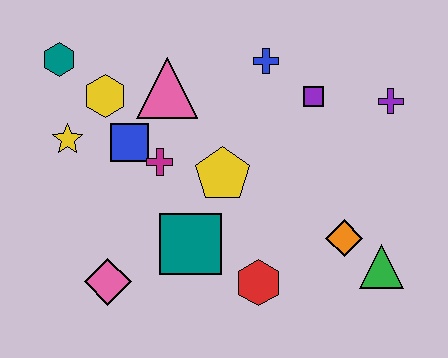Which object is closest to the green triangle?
The orange diamond is closest to the green triangle.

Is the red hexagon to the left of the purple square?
Yes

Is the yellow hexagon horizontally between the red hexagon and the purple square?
No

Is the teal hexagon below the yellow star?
No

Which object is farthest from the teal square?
The purple cross is farthest from the teal square.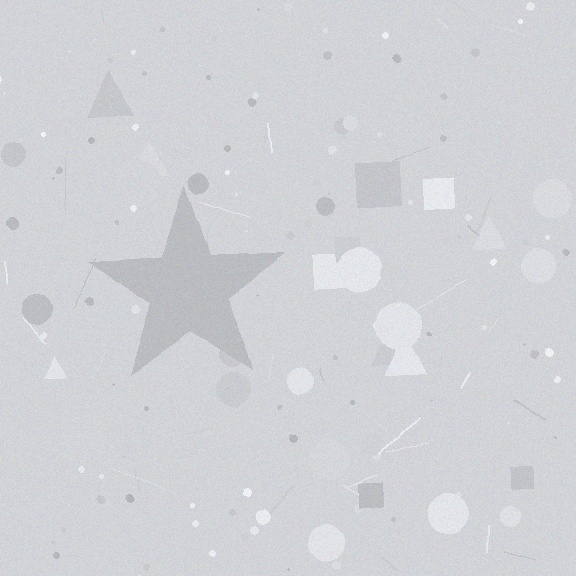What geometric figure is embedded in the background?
A star is embedded in the background.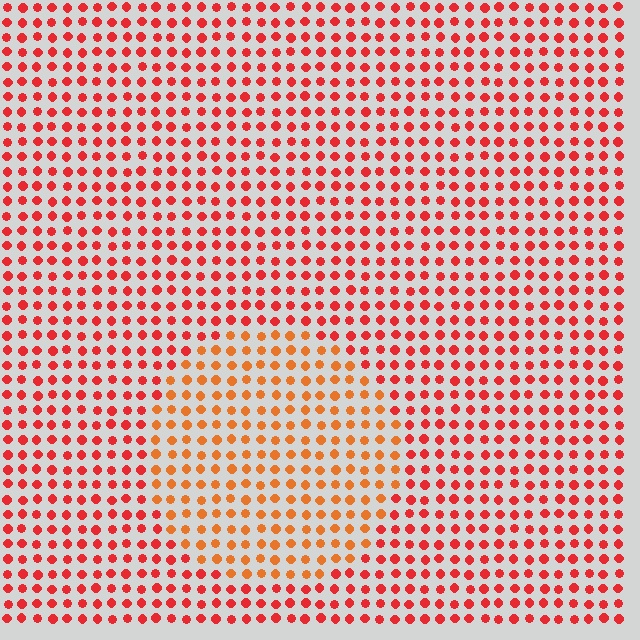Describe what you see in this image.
The image is filled with small red elements in a uniform arrangement. A circle-shaped region is visible where the elements are tinted to a slightly different hue, forming a subtle color boundary.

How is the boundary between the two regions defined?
The boundary is defined purely by a slight shift in hue (about 26 degrees). Spacing, size, and orientation are identical on both sides.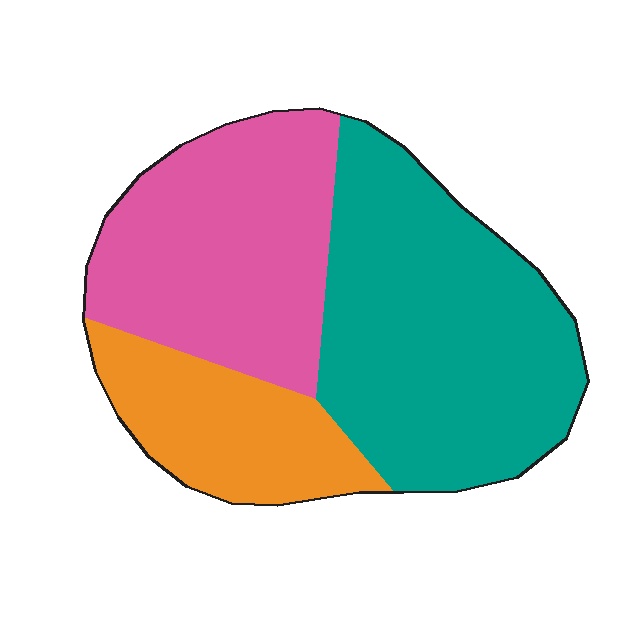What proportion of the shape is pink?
Pink covers roughly 35% of the shape.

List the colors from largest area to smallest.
From largest to smallest: teal, pink, orange.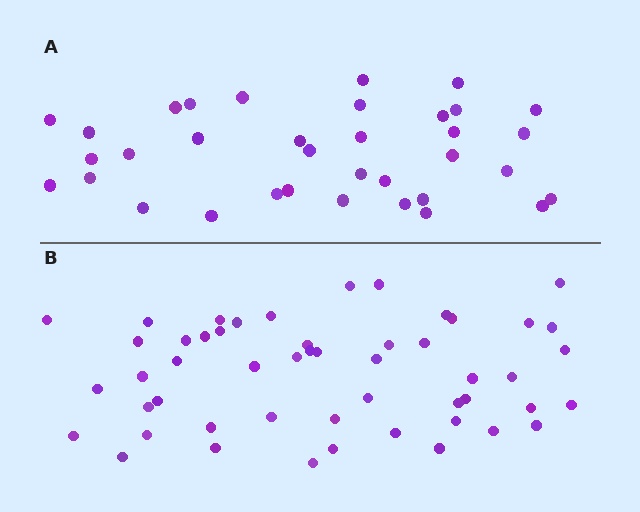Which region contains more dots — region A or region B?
Region B (the bottom region) has more dots.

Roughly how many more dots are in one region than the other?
Region B has approximately 15 more dots than region A.